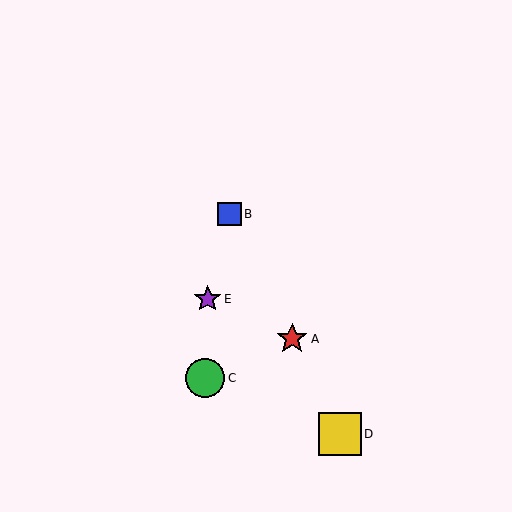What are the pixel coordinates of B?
Object B is at (230, 214).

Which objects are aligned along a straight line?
Objects A, B, D are aligned along a straight line.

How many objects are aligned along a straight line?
3 objects (A, B, D) are aligned along a straight line.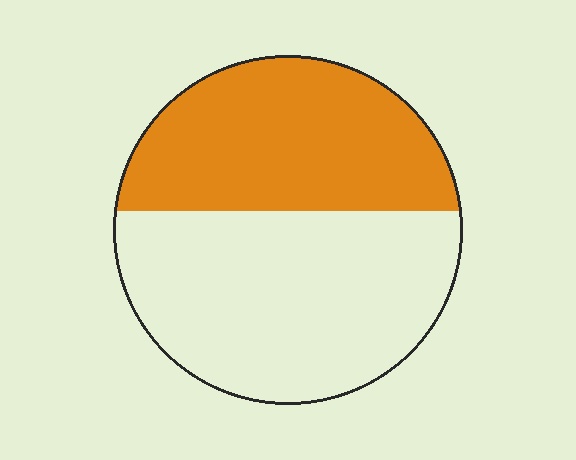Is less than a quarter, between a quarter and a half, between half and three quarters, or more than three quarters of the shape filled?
Between a quarter and a half.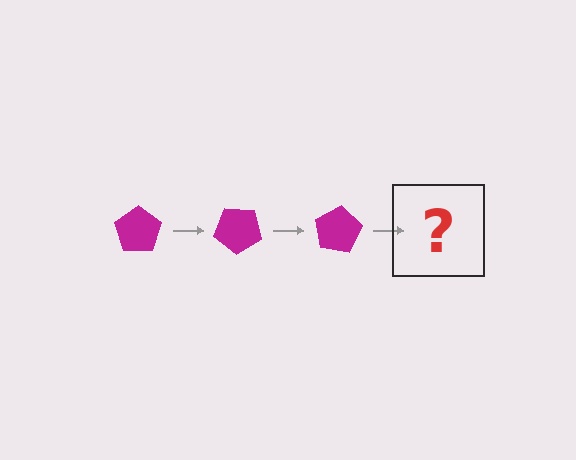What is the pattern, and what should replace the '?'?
The pattern is that the pentagon rotates 40 degrees each step. The '?' should be a magenta pentagon rotated 120 degrees.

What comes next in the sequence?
The next element should be a magenta pentagon rotated 120 degrees.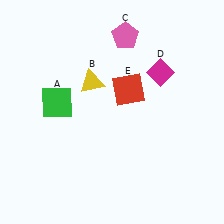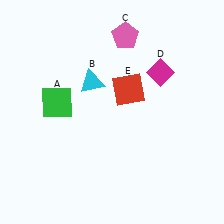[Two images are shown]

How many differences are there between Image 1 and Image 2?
There is 1 difference between the two images.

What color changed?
The triangle (B) changed from yellow in Image 1 to cyan in Image 2.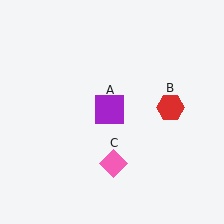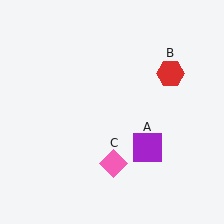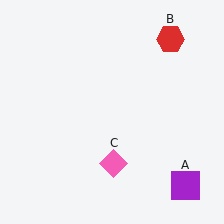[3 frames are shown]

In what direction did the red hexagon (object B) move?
The red hexagon (object B) moved up.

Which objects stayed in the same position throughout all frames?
Pink diamond (object C) remained stationary.